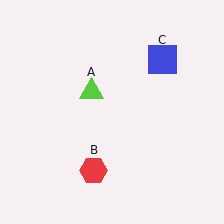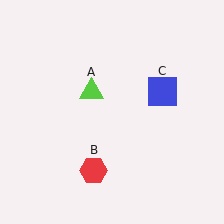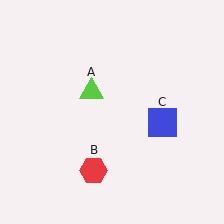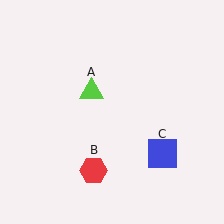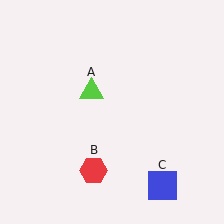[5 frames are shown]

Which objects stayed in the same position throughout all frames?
Lime triangle (object A) and red hexagon (object B) remained stationary.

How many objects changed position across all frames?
1 object changed position: blue square (object C).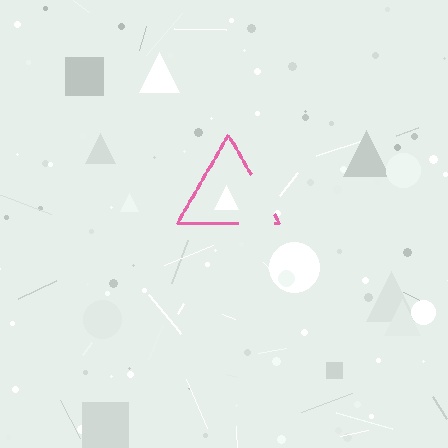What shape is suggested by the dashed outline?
The dashed outline suggests a triangle.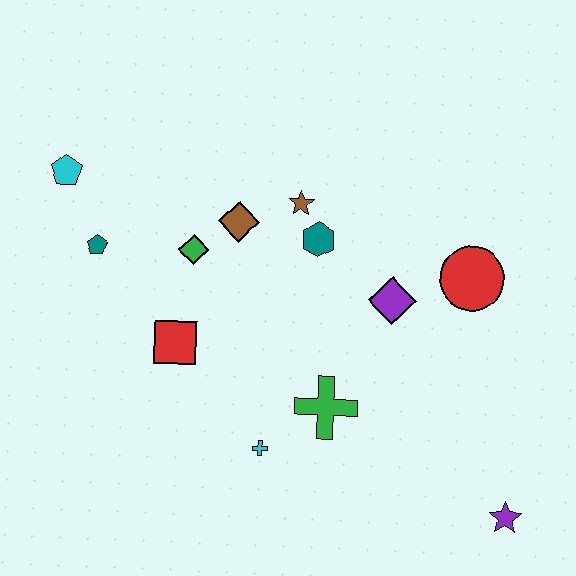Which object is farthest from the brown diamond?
The purple star is farthest from the brown diamond.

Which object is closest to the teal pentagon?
The cyan pentagon is closest to the teal pentagon.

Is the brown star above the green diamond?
Yes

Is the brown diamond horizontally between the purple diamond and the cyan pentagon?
Yes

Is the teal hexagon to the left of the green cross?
Yes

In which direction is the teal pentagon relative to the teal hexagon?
The teal pentagon is to the left of the teal hexagon.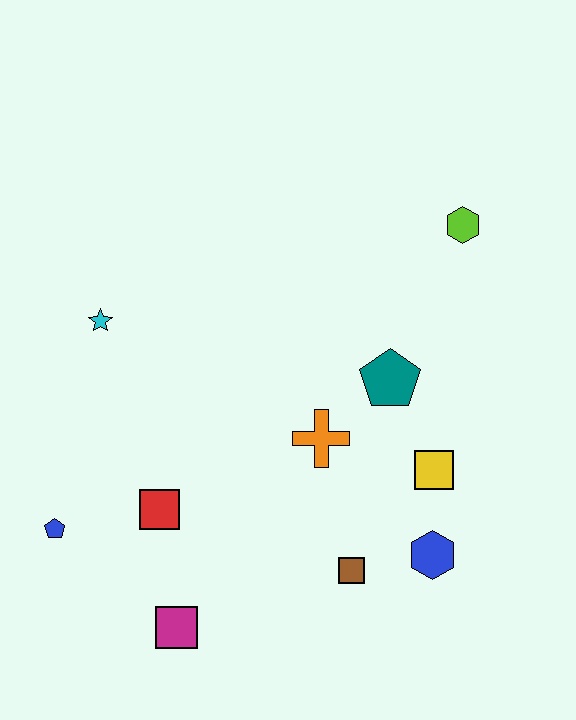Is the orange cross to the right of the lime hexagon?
No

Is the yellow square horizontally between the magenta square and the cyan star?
No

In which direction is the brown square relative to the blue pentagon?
The brown square is to the right of the blue pentagon.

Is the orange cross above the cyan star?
No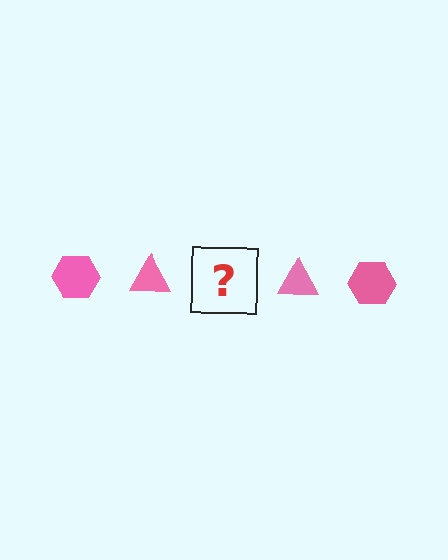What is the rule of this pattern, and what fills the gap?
The rule is that the pattern cycles through hexagon, triangle shapes in pink. The gap should be filled with a pink hexagon.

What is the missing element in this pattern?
The missing element is a pink hexagon.